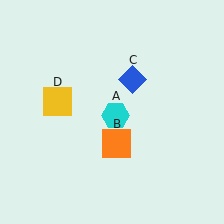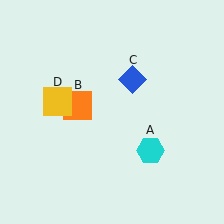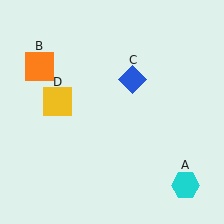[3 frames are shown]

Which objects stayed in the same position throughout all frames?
Blue diamond (object C) and yellow square (object D) remained stationary.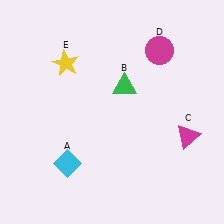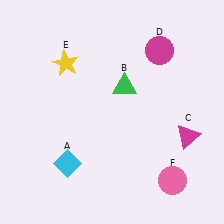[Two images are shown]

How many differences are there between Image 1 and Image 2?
There is 1 difference between the two images.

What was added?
A pink circle (F) was added in Image 2.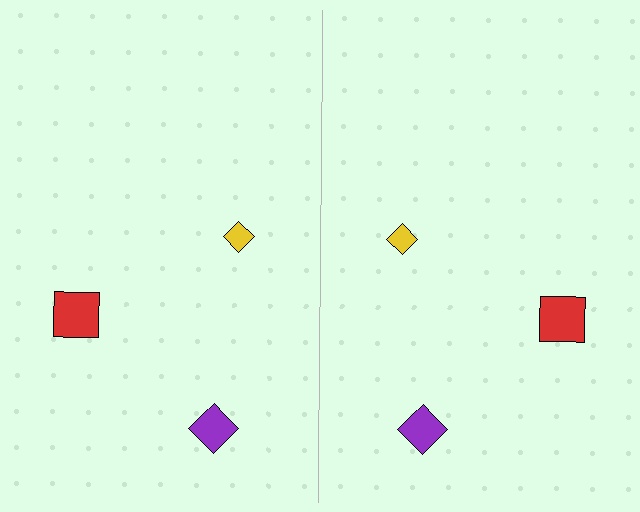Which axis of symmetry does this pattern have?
The pattern has a vertical axis of symmetry running through the center of the image.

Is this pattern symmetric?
Yes, this pattern has bilateral (reflection) symmetry.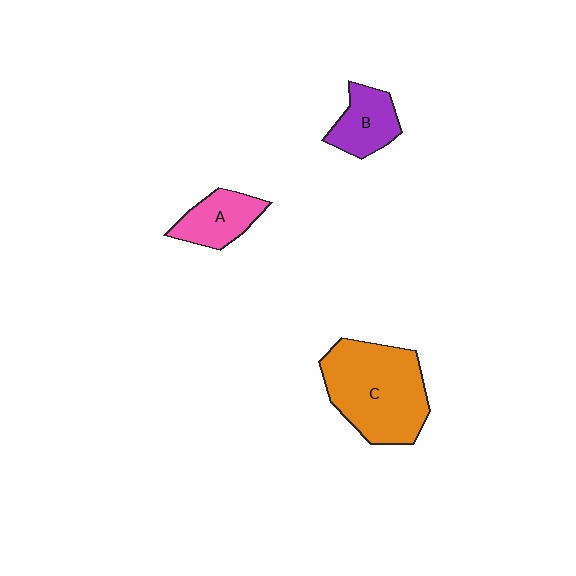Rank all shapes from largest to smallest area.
From largest to smallest: C (orange), B (purple), A (pink).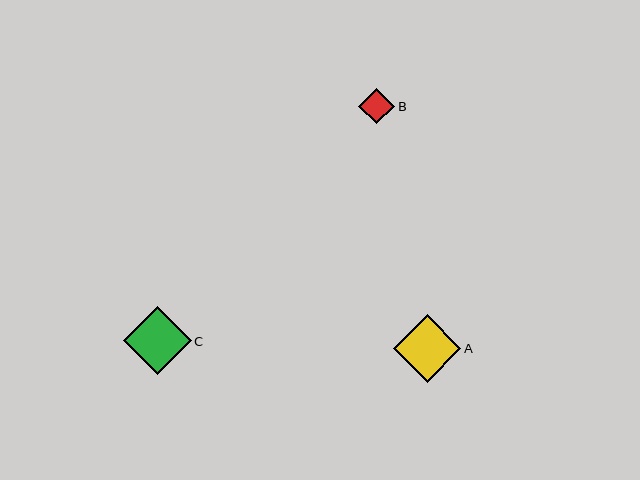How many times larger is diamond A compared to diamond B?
Diamond A is approximately 1.9 times the size of diamond B.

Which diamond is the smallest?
Diamond B is the smallest with a size of approximately 36 pixels.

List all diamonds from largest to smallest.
From largest to smallest: C, A, B.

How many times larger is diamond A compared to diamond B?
Diamond A is approximately 1.9 times the size of diamond B.